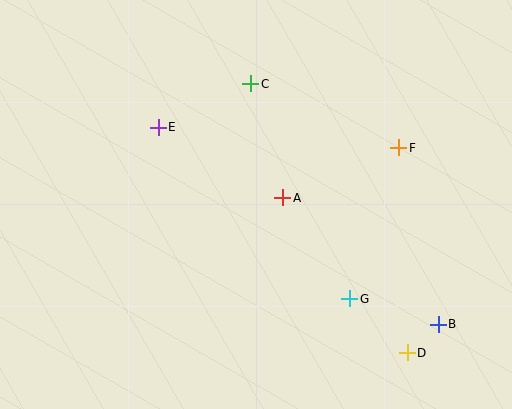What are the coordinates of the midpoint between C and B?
The midpoint between C and B is at (344, 204).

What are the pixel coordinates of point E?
Point E is at (158, 127).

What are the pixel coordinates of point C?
Point C is at (251, 84).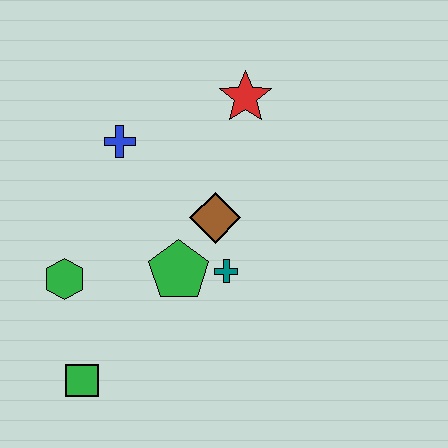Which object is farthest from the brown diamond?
The green square is farthest from the brown diamond.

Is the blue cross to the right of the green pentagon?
No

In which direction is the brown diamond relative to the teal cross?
The brown diamond is above the teal cross.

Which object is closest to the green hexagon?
The green square is closest to the green hexagon.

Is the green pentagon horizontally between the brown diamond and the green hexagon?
Yes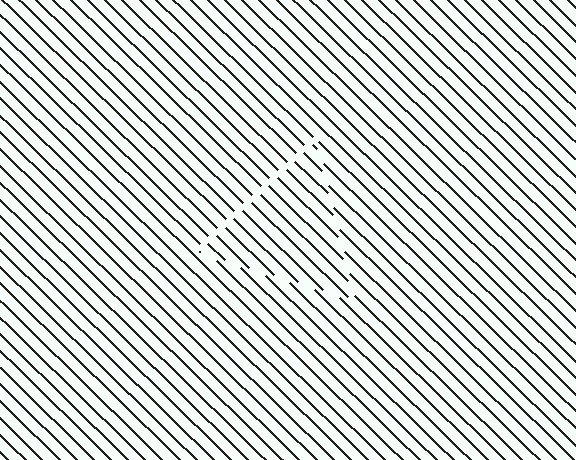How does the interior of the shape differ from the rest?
The interior of the shape contains the same grating, shifted by half a period — the contour is defined by the phase discontinuity where line-ends from the inner and outer gratings abut.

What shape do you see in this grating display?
An illusory triangle. The interior of the shape contains the same grating, shifted by half a period — the contour is defined by the phase discontinuity where line-ends from the inner and outer gratings abut.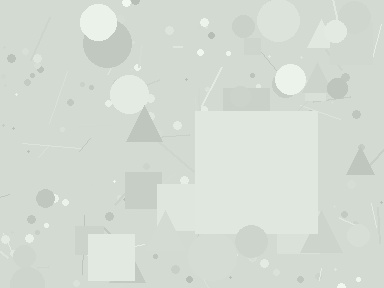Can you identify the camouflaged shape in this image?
The camouflaged shape is a square.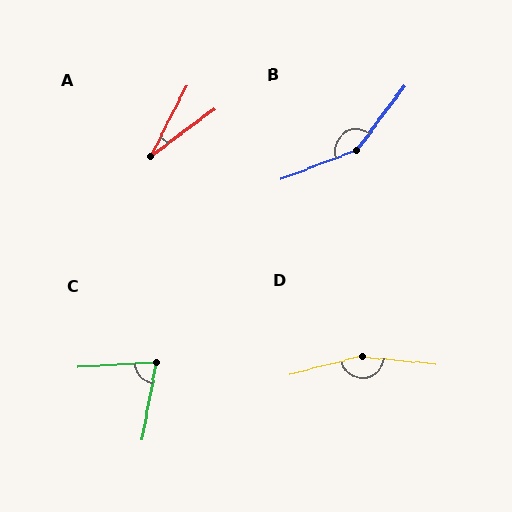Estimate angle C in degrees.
Approximately 76 degrees.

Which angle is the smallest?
A, at approximately 26 degrees.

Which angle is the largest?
D, at approximately 160 degrees.